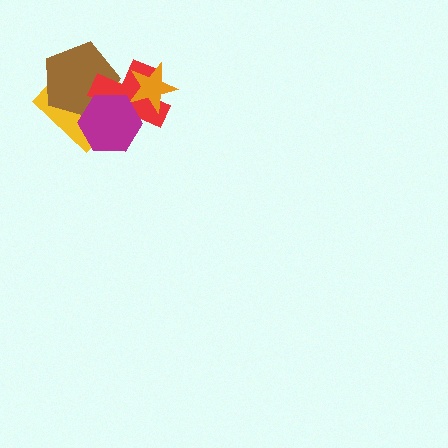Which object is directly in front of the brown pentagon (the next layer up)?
The red cross is directly in front of the brown pentagon.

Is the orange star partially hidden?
No, no other shape covers it.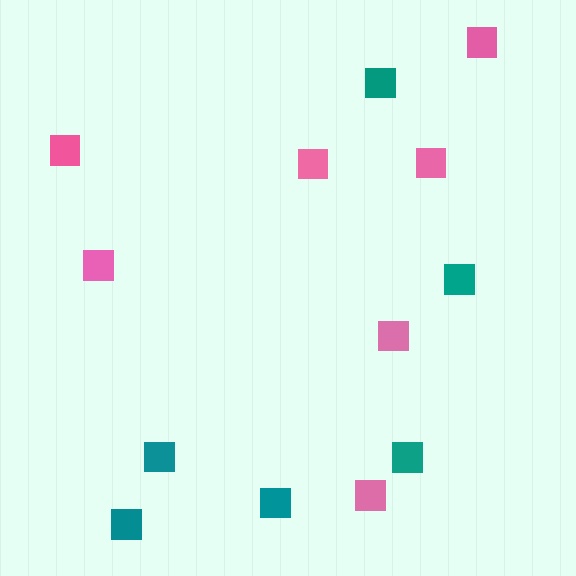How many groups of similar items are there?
There are 2 groups: one group of pink squares (7) and one group of teal squares (6).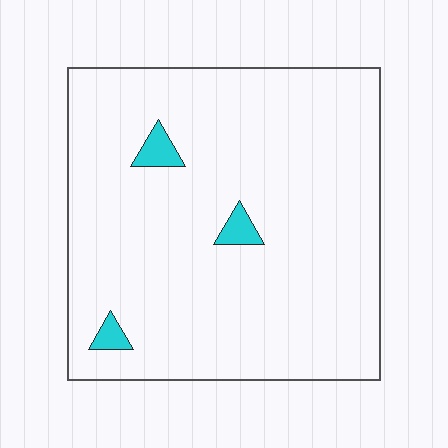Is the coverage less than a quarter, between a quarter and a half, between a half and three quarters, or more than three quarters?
Less than a quarter.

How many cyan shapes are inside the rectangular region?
3.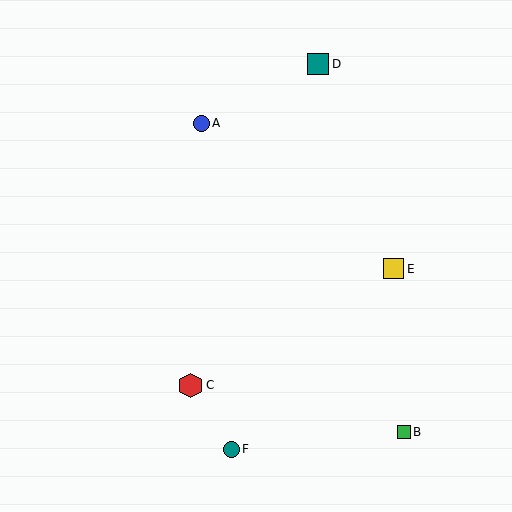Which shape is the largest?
The red hexagon (labeled C) is the largest.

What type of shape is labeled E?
Shape E is a yellow square.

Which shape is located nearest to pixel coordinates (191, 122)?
The blue circle (labeled A) at (202, 123) is nearest to that location.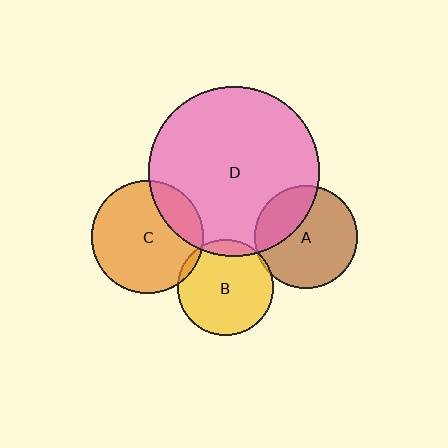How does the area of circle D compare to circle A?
Approximately 2.7 times.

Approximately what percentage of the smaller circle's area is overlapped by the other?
Approximately 20%.